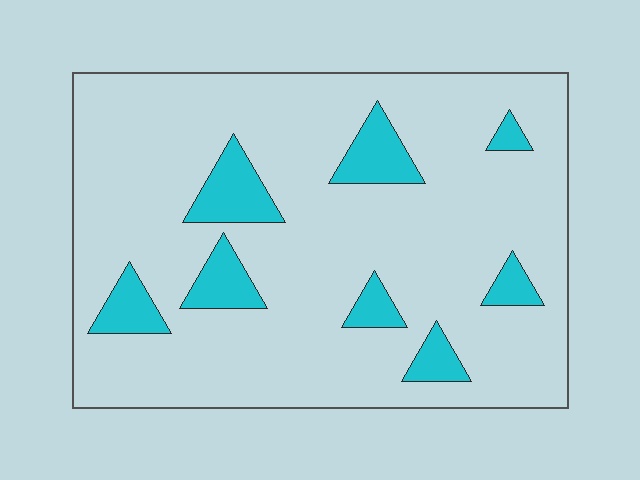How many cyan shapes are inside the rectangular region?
8.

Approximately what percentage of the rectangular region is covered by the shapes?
Approximately 15%.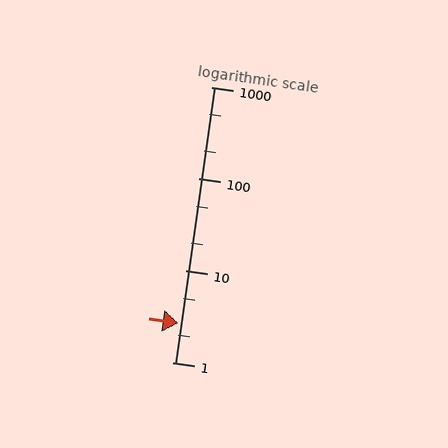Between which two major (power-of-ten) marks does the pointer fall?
The pointer is between 1 and 10.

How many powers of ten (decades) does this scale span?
The scale spans 3 decades, from 1 to 1000.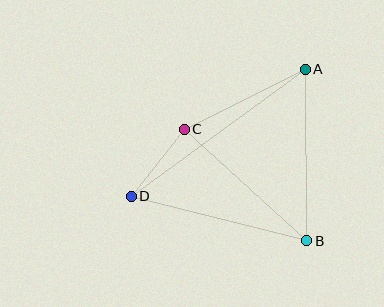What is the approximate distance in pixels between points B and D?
The distance between B and D is approximately 181 pixels.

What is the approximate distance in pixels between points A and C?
The distance between A and C is approximately 135 pixels.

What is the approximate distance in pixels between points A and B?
The distance between A and B is approximately 172 pixels.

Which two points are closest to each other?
Points C and D are closest to each other.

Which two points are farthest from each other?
Points A and D are farthest from each other.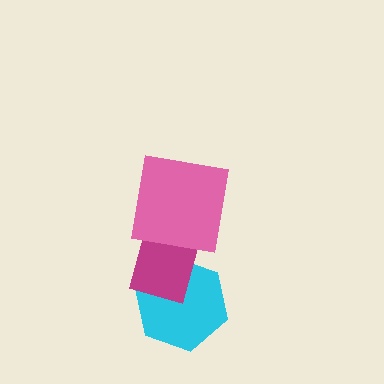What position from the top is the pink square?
The pink square is 1st from the top.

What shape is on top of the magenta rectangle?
The pink square is on top of the magenta rectangle.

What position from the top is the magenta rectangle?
The magenta rectangle is 2nd from the top.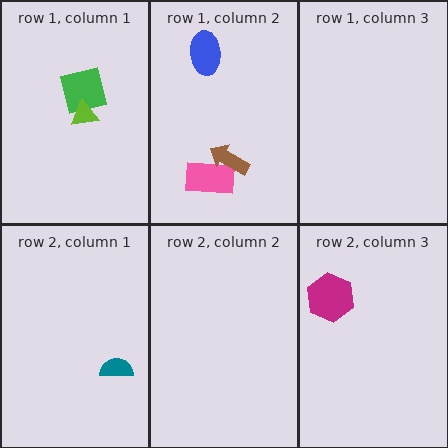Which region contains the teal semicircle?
The row 2, column 1 region.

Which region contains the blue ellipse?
The row 1, column 2 region.